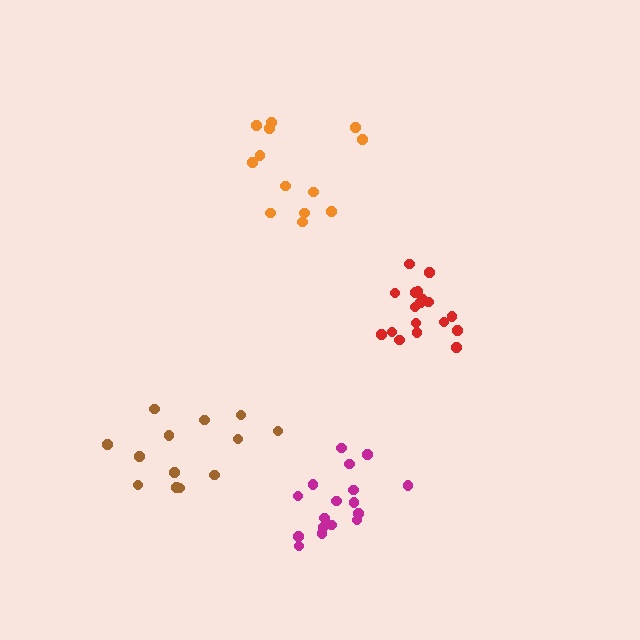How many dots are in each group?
Group 1: 17 dots, Group 2: 18 dots, Group 3: 13 dots, Group 4: 13 dots (61 total).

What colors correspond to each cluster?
The clusters are colored: magenta, red, orange, brown.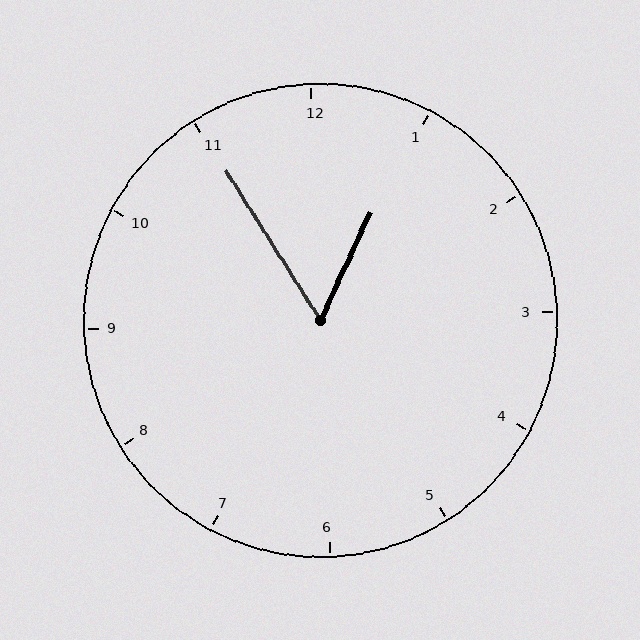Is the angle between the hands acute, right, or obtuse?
It is acute.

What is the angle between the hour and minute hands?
Approximately 58 degrees.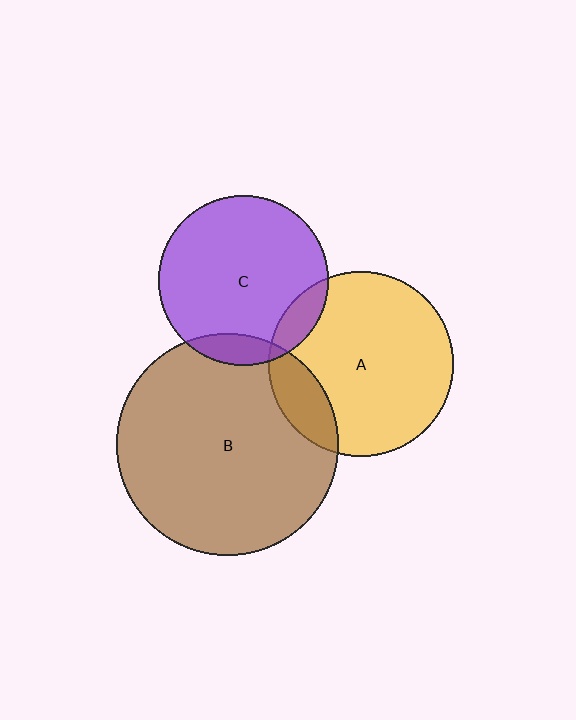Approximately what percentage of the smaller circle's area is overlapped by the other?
Approximately 10%.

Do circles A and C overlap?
Yes.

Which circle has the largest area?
Circle B (brown).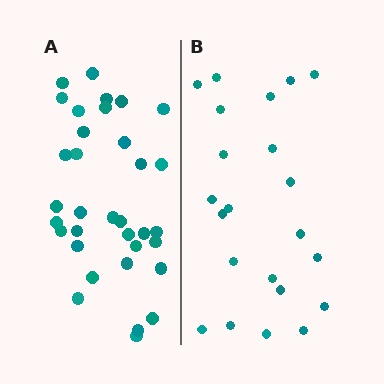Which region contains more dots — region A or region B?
Region A (the left region) has more dots.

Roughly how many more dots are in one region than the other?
Region A has roughly 12 or so more dots than region B.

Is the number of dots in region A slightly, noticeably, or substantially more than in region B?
Region A has substantially more. The ratio is roughly 1.5 to 1.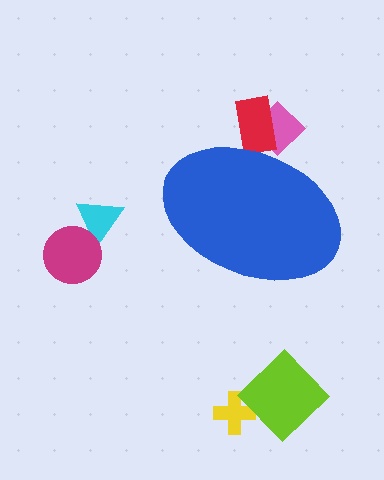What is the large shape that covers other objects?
A blue ellipse.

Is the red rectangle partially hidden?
Yes, the red rectangle is partially hidden behind the blue ellipse.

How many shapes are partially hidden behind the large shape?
2 shapes are partially hidden.